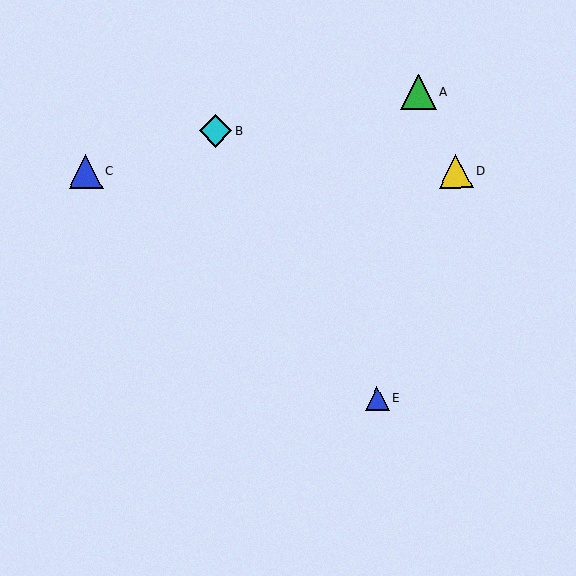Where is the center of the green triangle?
The center of the green triangle is at (419, 92).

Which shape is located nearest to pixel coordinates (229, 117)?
The cyan diamond (labeled B) at (215, 131) is nearest to that location.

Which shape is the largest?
The green triangle (labeled A) is the largest.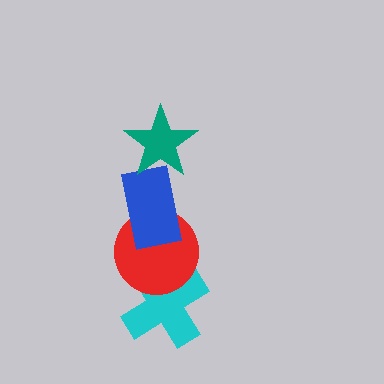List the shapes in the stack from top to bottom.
From top to bottom: the teal star, the blue rectangle, the red circle, the cyan cross.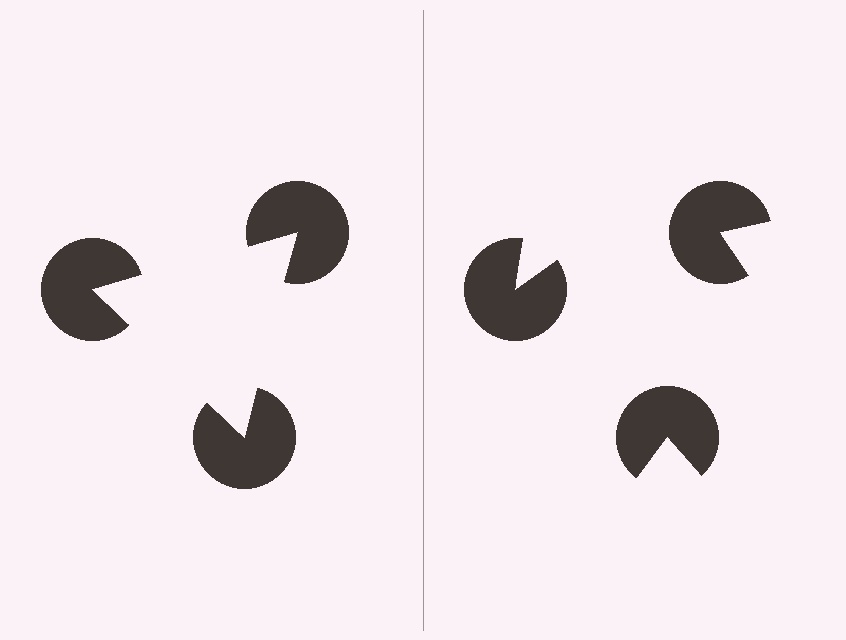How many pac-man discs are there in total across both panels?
6 — 3 on each side.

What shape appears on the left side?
An illusory triangle.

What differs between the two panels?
The pac-man discs are positioned identically on both sides; only the wedge orientations differ. On the left they align to a triangle; on the right they are misaligned.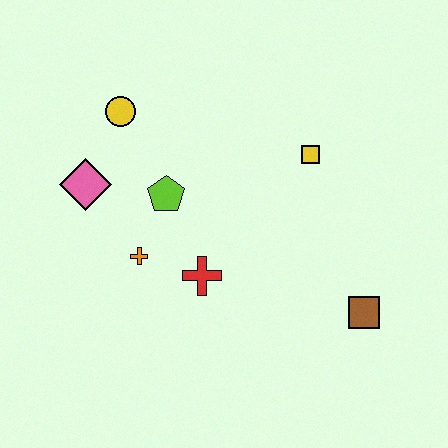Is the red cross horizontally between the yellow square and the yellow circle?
Yes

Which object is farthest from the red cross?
The yellow circle is farthest from the red cross.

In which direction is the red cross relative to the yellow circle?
The red cross is below the yellow circle.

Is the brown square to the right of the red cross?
Yes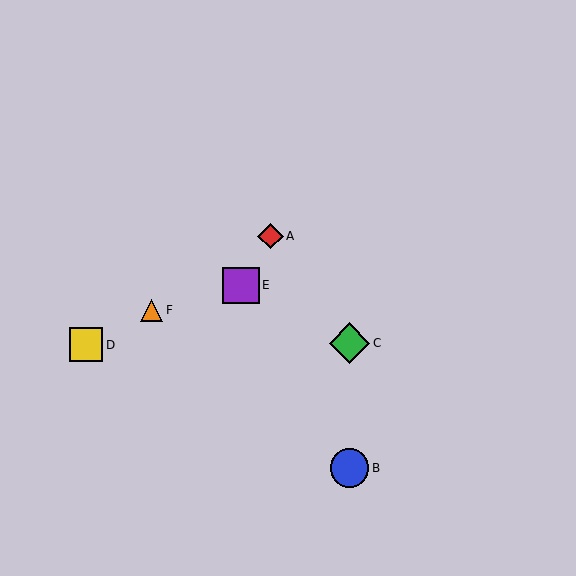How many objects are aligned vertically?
2 objects (B, C) are aligned vertically.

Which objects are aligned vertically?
Objects B, C are aligned vertically.